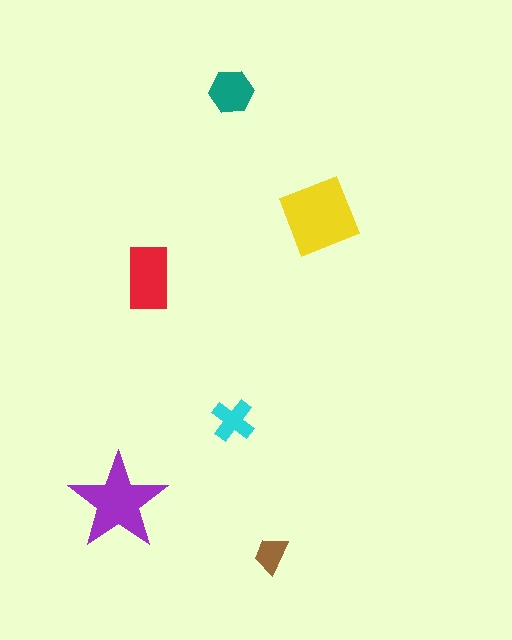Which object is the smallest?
The brown trapezoid.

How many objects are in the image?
There are 6 objects in the image.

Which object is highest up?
The teal hexagon is topmost.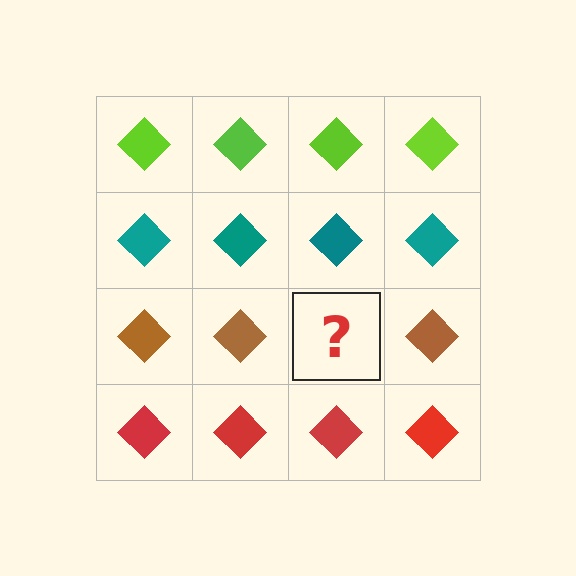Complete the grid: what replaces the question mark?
The question mark should be replaced with a brown diamond.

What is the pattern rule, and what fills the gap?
The rule is that each row has a consistent color. The gap should be filled with a brown diamond.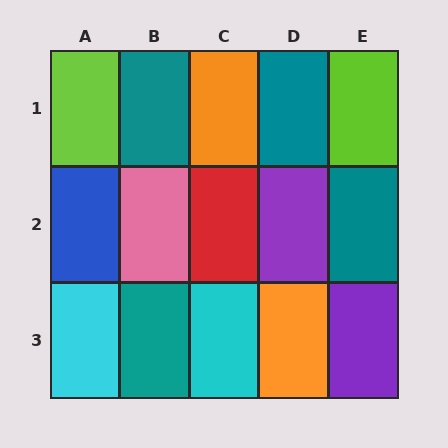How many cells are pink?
1 cell is pink.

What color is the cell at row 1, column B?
Teal.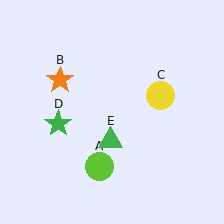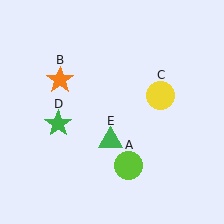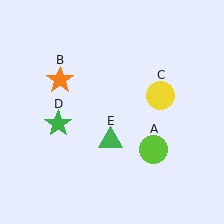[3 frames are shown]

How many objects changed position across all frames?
1 object changed position: lime circle (object A).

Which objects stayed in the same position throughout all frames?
Orange star (object B) and yellow circle (object C) and green star (object D) and green triangle (object E) remained stationary.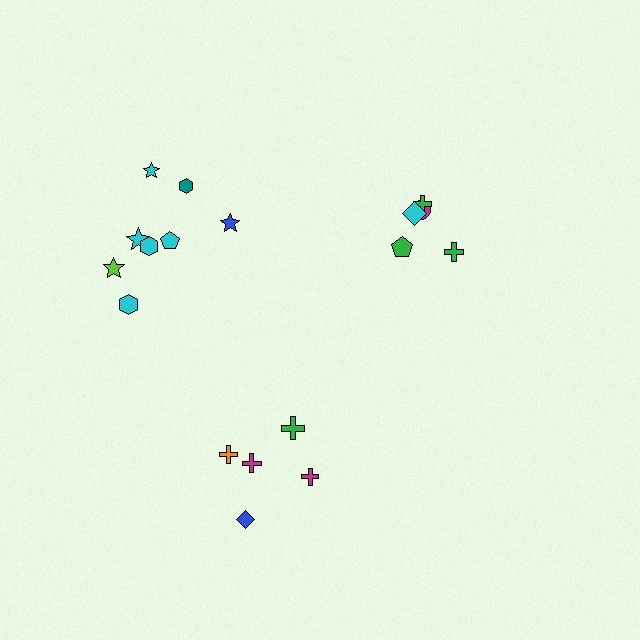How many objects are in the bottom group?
There are 5 objects.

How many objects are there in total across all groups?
There are 18 objects.